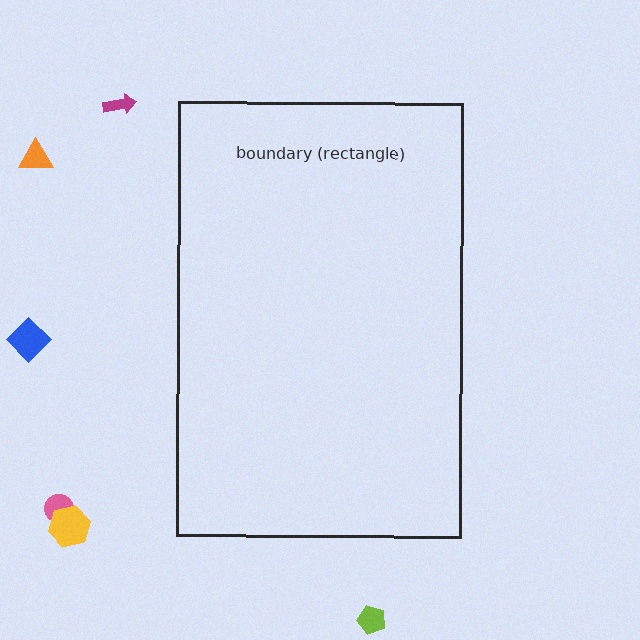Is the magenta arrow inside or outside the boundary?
Outside.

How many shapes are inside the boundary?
0 inside, 6 outside.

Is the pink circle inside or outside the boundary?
Outside.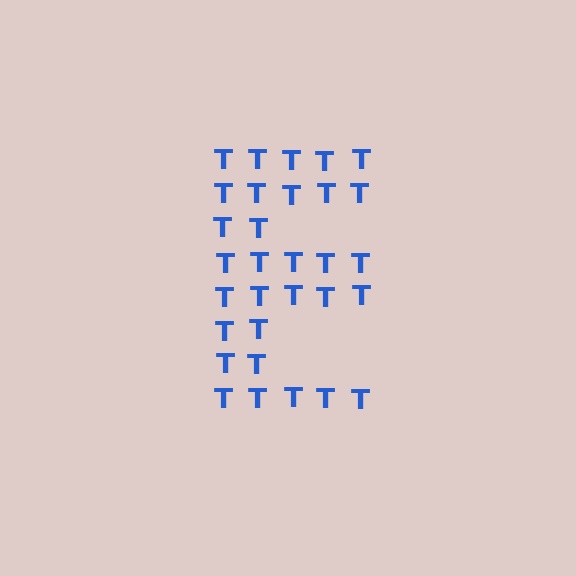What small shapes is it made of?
It is made of small letter T's.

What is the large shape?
The large shape is the letter E.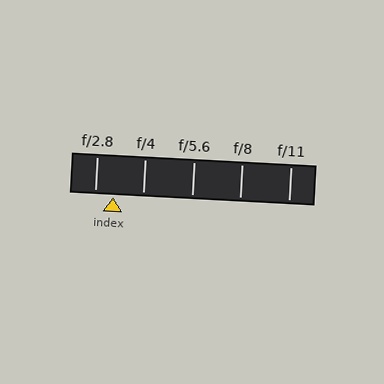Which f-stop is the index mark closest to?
The index mark is closest to f/2.8.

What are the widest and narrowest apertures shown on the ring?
The widest aperture shown is f/2.8 and the narrowest is f/11.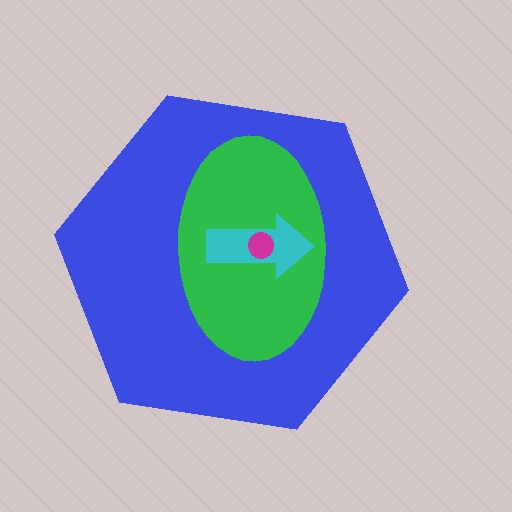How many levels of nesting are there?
4.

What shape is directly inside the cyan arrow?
The magenta circle.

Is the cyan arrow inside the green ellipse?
Yes.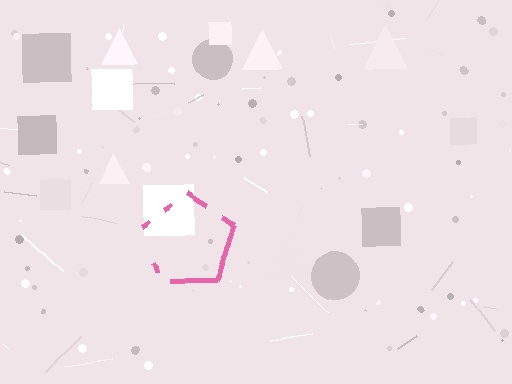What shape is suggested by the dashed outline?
The dashed outline suggests a pentagon.